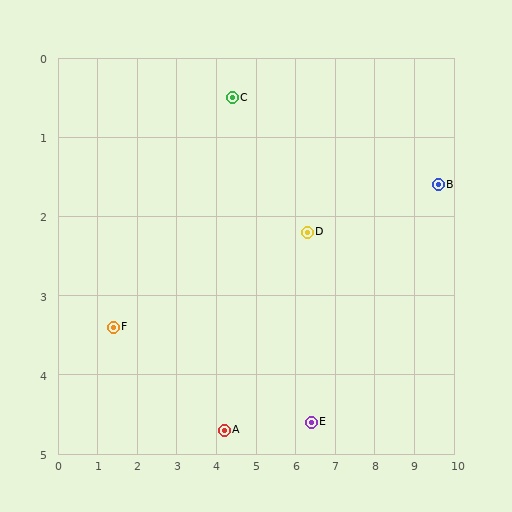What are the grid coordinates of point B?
Point B is at approximately (9.6, 1.6).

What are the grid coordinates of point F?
Point F is at approximately (1.4, 3.4).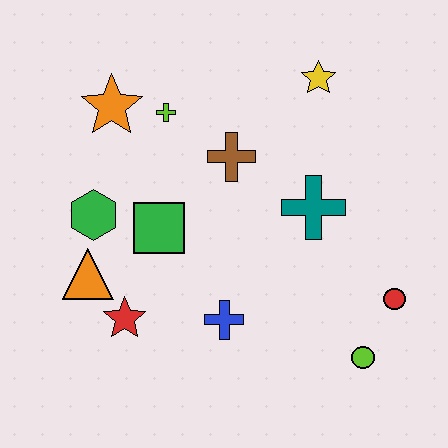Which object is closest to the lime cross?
The orange star is closest to the lime cross.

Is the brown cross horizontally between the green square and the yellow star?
Yes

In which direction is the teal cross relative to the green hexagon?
The teal cross is to the right of the green hexagon.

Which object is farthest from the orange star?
The lime circle is farthest from the orange star.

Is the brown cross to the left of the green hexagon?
No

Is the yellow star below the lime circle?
No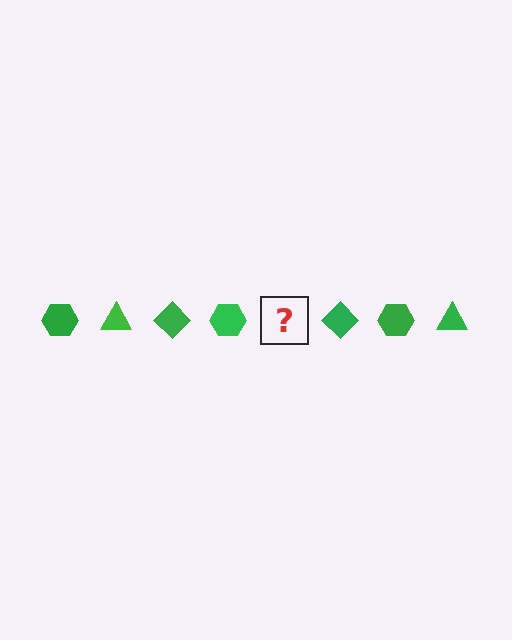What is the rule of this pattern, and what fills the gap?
The rule is that the pattern cycles through hexagon, triangle, diamond shapes in green. The gap should be filled with a green triangle.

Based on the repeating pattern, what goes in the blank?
The blank should be a green triangle.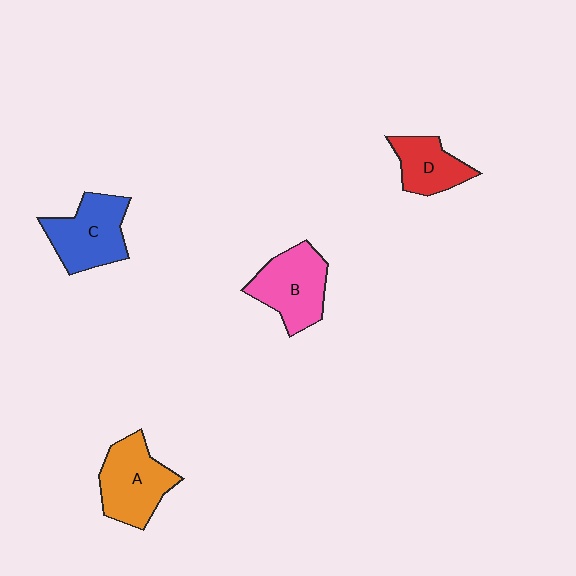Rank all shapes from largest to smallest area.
From largest to smallest: A (orange), C (blue), B (pink), D (red).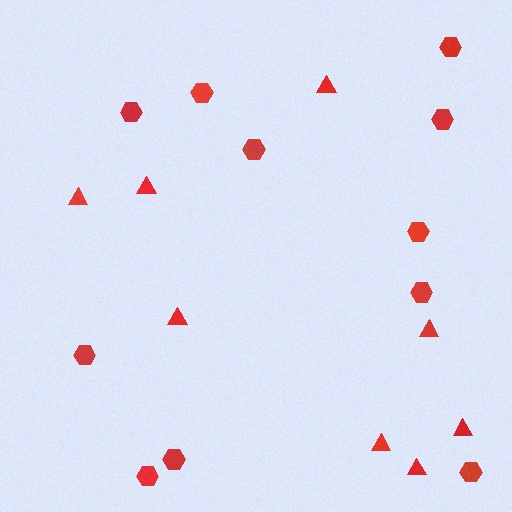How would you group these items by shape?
There are 2 groups: one group of hexagons (11) and one group of triangles (8).